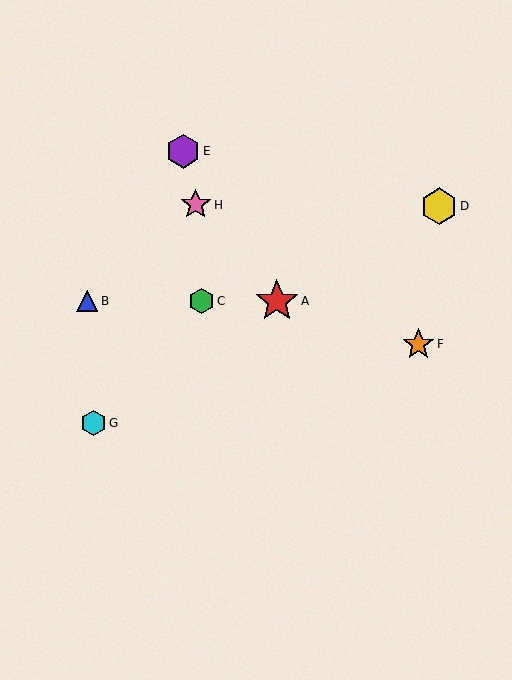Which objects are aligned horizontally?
Objects A, B, C are aligned horizontally.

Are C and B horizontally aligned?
Yes, both are at y≈301.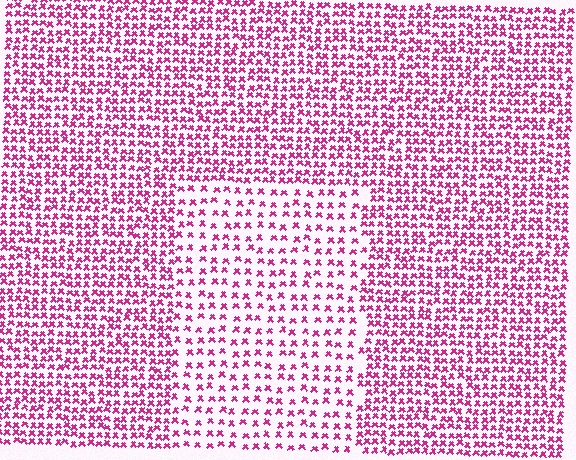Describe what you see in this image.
The image contains small magenta elements arranged at two different densities. A rectangle-shaped region is visible where the elements are less densely packed than the surrounding area.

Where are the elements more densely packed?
The elements are more densely packed outside the rectangle boundary.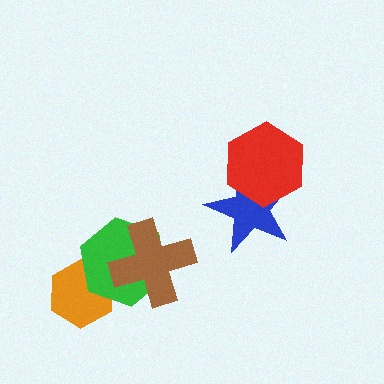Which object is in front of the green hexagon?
The brown cross is in front of the green hexagon.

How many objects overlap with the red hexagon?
1 object overlaps with the red hexagon.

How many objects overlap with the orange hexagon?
1 object overlaps with the orange hexagon.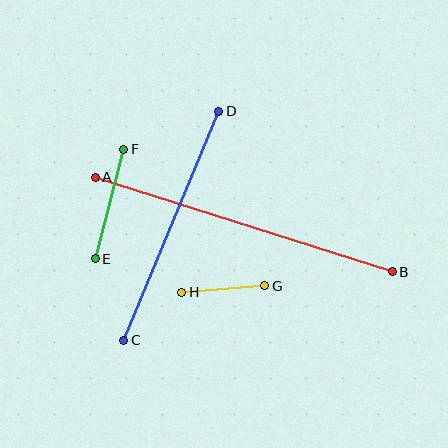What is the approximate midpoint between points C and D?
The midpoint is at approximately (171, 226) pixels.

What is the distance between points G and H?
The distance is approximately 83 pixels.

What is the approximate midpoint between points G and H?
The midpoint is at approximately (223, 289) pixels.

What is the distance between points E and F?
The distance is approximately 113 pixels.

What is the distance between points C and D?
The distance is approximately 248 pixels.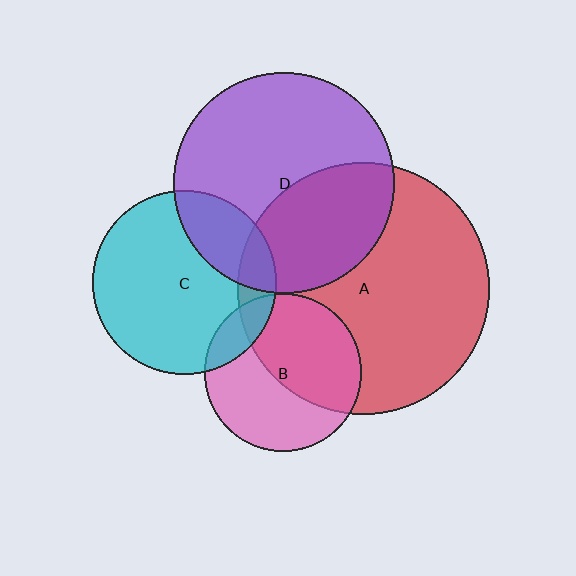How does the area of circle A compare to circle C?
Approximately 1.9 times.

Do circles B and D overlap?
Yes.